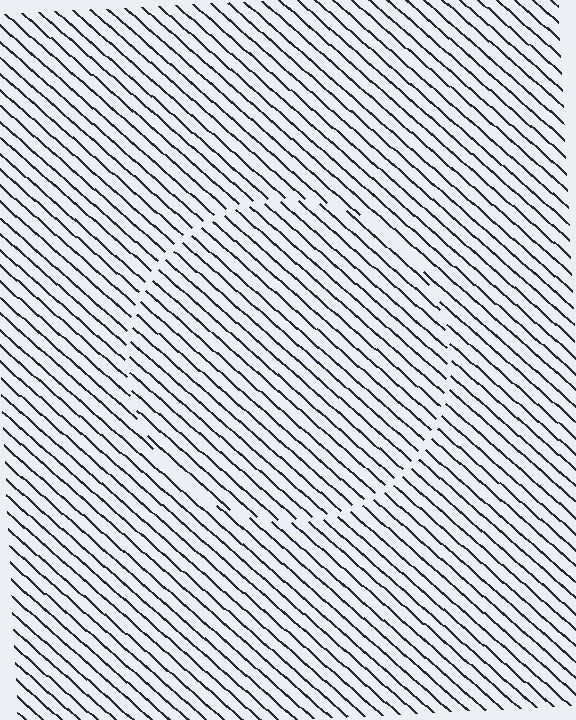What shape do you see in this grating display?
An illusory circle. The interior of the shape contains the same grating, shifted by half a period — the contour is defined by the phase discontinuity where line-ends from the inner and outer gratings abut.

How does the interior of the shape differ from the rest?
The interior of the shape contains the same grating, shifted by half a period — the contour is defined by the phase discontinuity where line-ends from the inner and outer gratings abut.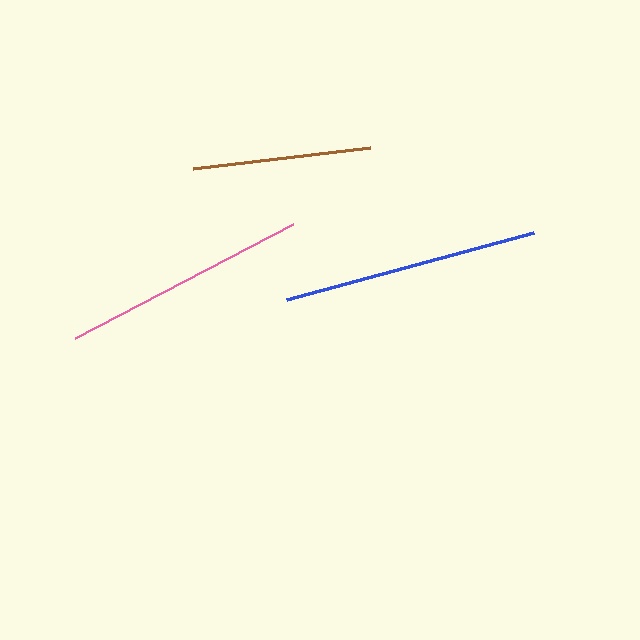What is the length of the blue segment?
The blue segment is approximately 256 pixels long.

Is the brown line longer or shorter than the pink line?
The pink line is longer than the brown line.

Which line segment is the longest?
The blue line is the longest at approximately 256 pixels.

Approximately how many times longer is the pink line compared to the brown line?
The pink line is approximately 1.4 times the length of the brown line.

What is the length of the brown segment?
The brown segment is approximately 178 pixels long.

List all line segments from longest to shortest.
From longest to shortest: blue, pink, brown.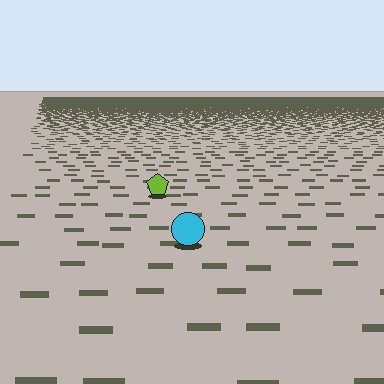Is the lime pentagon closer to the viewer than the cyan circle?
No. The cyan circle is closer — you can tell from the texture gradient: the ground texture is coarser near it.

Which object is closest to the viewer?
The cyan circle is closest. The texture marks near it are larger and more spread out.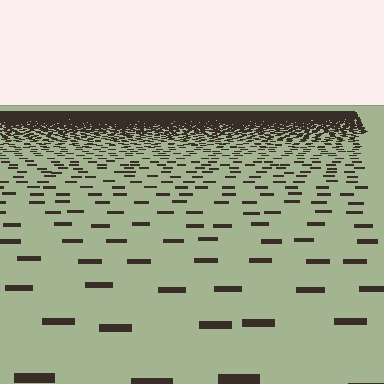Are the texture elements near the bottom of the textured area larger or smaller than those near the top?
Larger. Near the bottom, elements are closer to the viewer and appear at a bigger on-screen size.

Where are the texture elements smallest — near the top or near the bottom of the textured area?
Near the top.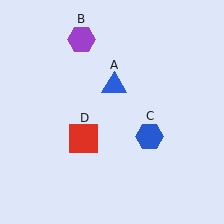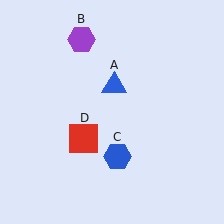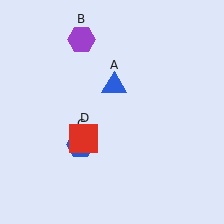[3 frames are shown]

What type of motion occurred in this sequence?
The blue hexagon (object C) rotated clockwise around the center of the scene.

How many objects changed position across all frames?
1 object changed position: blue hexagon (object C).